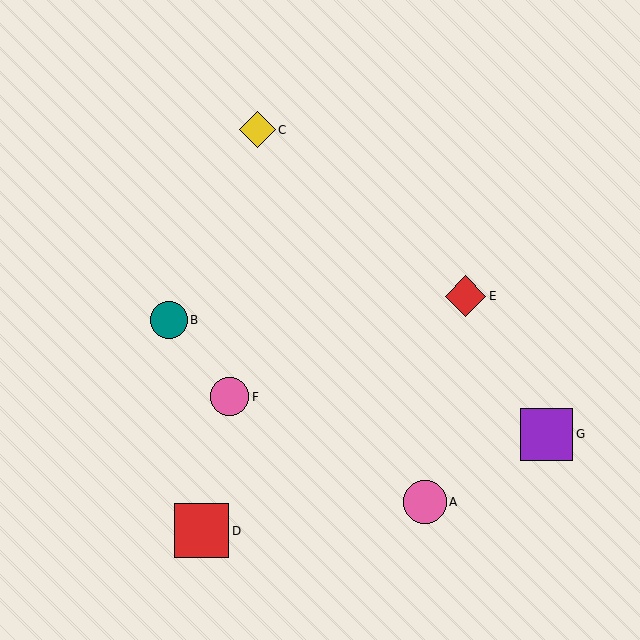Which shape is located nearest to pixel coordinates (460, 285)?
The red diamond (labeled E) at (465, 296) is nearest to that location.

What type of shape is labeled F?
Shape F is a pink circle.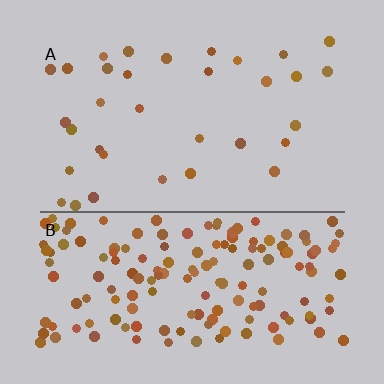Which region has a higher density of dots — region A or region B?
B (the bottom).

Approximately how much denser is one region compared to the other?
Approximately 4.9× — region B over region A.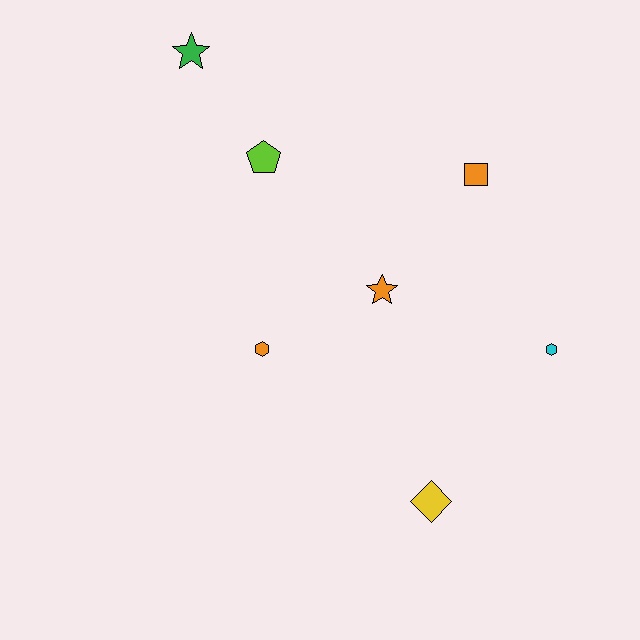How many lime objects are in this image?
There is 1 lime object.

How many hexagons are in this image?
There are 2 hexagons.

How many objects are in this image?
There are 7 objects.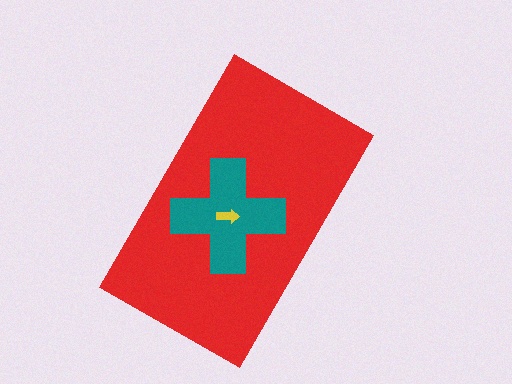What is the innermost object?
The yellow arrow.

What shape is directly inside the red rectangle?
The teal cross.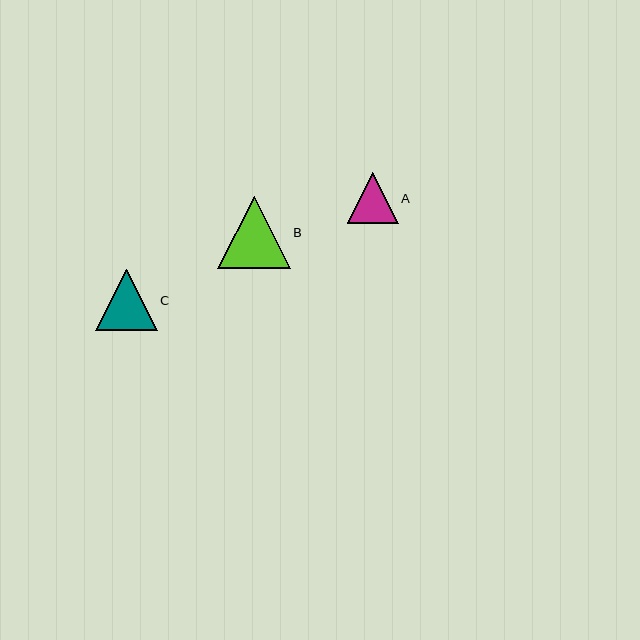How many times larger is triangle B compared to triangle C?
Triangle B is approximately 1.2 times the size of triangle C.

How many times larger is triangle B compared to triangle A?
Triangle B is approximately 1.4 times the size of triangle A.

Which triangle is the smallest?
Triangle A is the smallest with a size of approximately 51 pixels.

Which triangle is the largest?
Triangle B is the largest with a size of approximately 72 pixels.